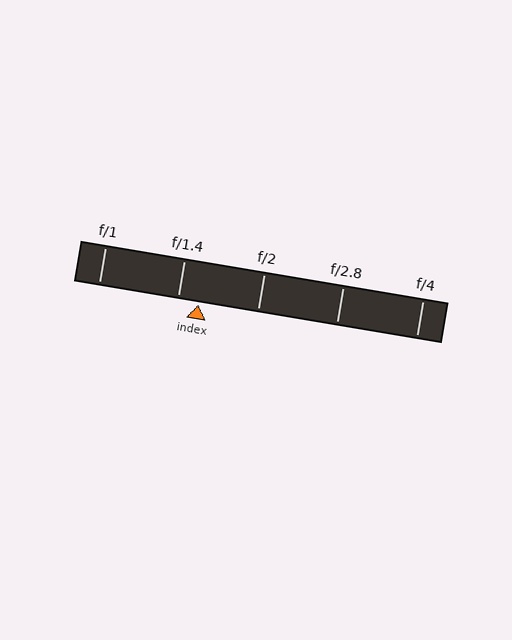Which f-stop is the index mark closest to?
The index mark is closest to f/1.4.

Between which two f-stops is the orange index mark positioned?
The index mark is between f/1.4 and f/2.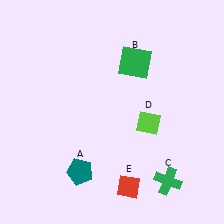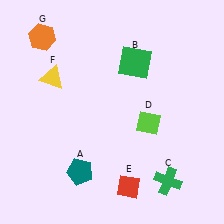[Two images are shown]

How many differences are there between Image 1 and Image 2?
There are 2 differences between the two images.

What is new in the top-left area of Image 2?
An orange hexagon (G) was added in the top-left area of Image 2.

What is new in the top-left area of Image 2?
A yellow triangle (F) was added in the top-left area of Image 2.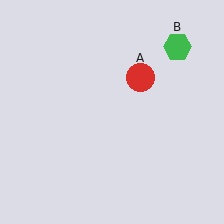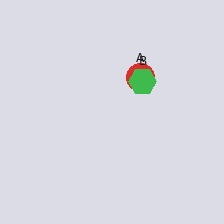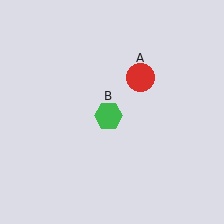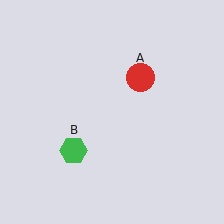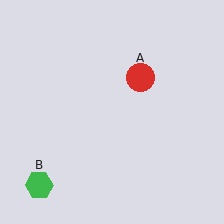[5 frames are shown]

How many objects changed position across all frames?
1 object changed position: green hexagon (object B).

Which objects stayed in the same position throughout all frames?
Red circle (object A) remained stationary.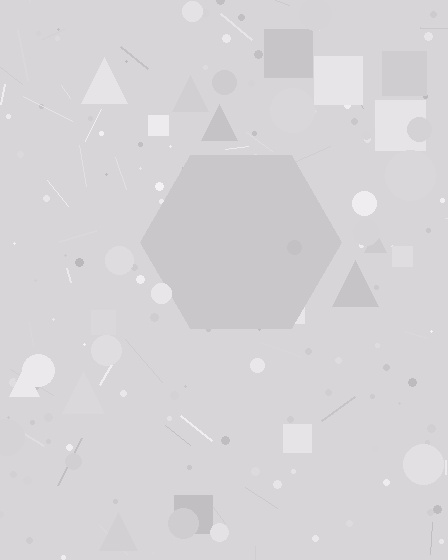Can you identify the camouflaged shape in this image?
The camouflaged shape is a hexagon.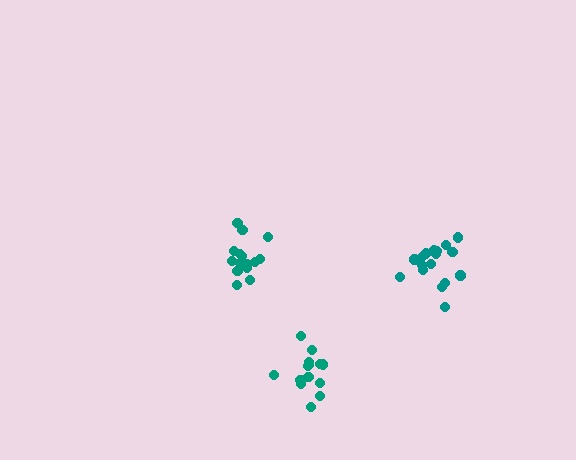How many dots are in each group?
Group 1: 15 dots, Group 2: 17 dots, Group 3: 14 dots (46 total).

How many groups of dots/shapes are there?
There are 3 groups.